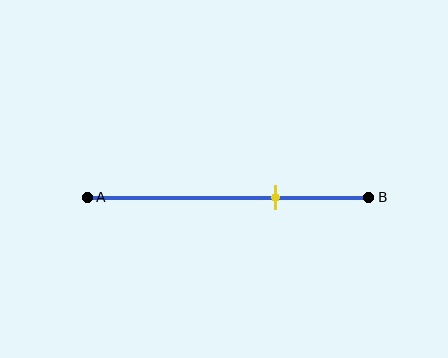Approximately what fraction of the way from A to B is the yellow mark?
The yellow mark is approximately 65% of the way from A to B.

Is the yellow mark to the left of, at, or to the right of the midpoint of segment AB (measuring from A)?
The yellow mark is to the right of the midpoint of segment AB.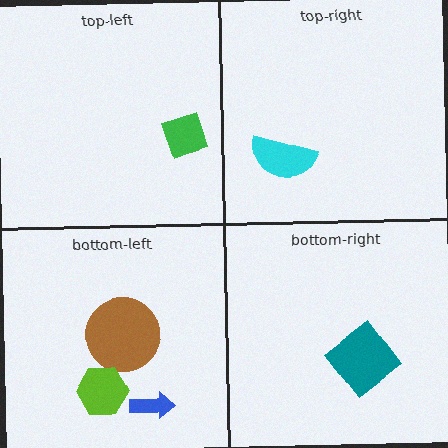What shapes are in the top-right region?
The cyan semicircle.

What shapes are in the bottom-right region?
The teal diamond.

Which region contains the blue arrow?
The bottom-left region.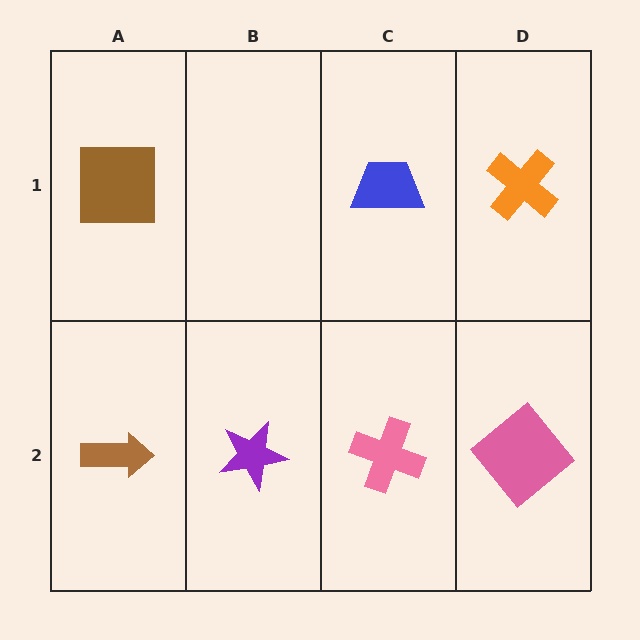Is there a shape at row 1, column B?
No, that cell is empty.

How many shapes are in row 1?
3 shapes.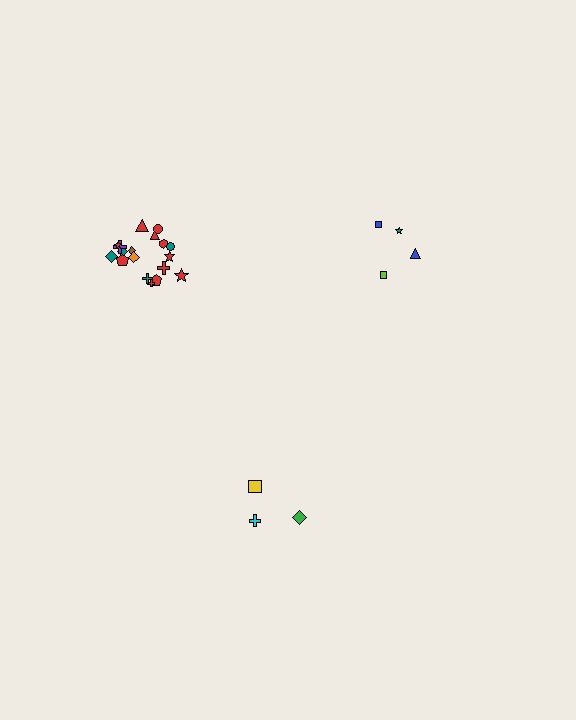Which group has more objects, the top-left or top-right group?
The top-left group.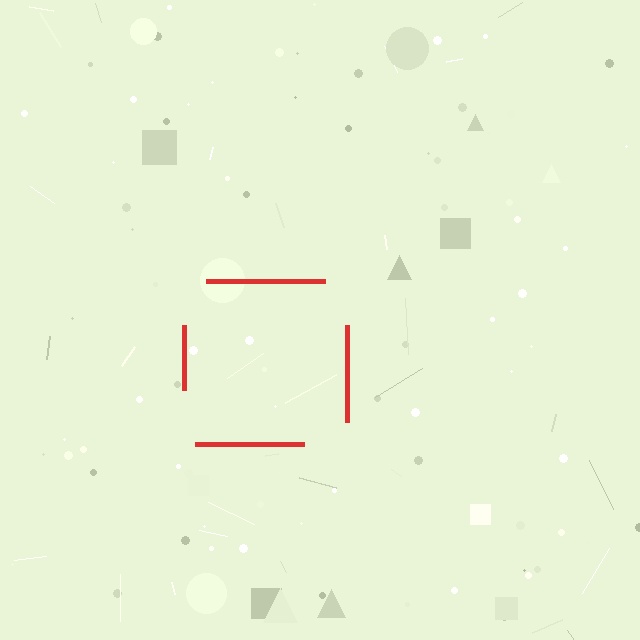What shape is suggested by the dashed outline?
The dashed outline suggests a square.